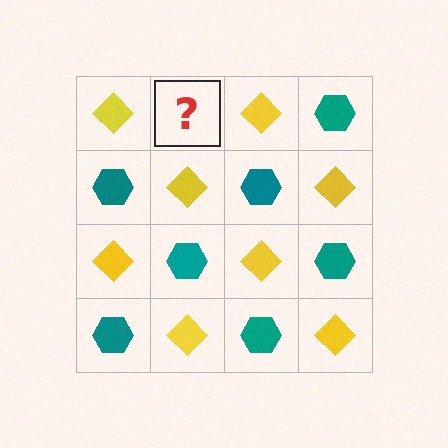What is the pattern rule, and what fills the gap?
The rule is that it alternates yellow diamond and teal hexagon in a checkerboard pattern. The gap should be filled with a teal hexagon.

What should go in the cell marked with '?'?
The missing cell should contain a teal hexagon.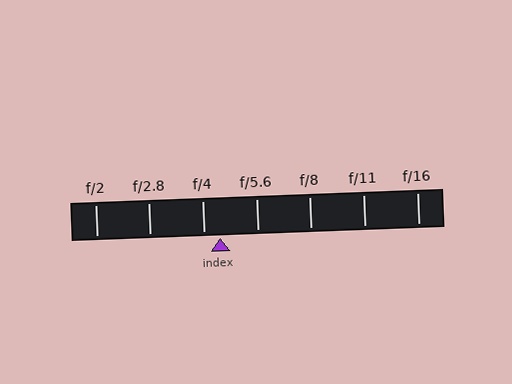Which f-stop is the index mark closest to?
The index mark is closest to f/4.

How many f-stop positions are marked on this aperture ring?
There are 7 f-stop positions marked.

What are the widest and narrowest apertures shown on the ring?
The widest aperture shown is f/2 and the narrowest is f/16.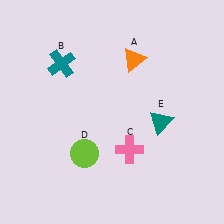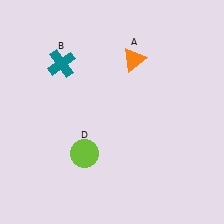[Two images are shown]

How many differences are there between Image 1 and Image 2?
There are 2 differences between the two images.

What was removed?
The teal triangle (E), the pink cross (C) were removed in Image 2.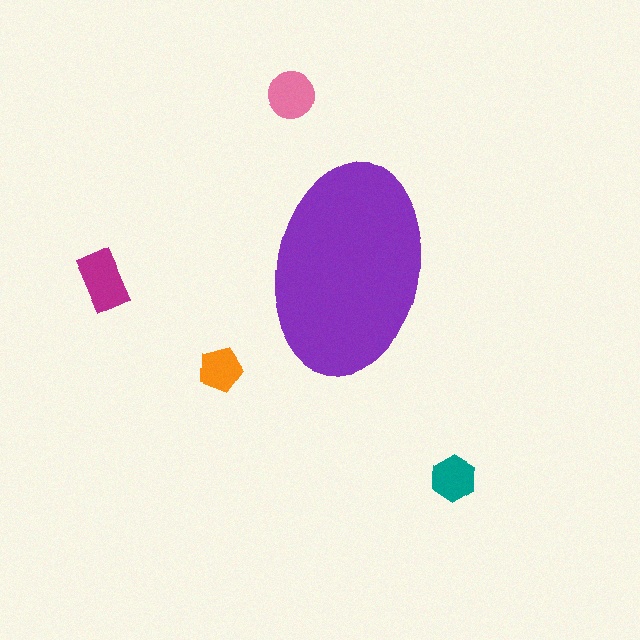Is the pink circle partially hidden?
No, the pink circle is fully visible.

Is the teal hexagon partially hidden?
No, the teal hexagon is fully visible.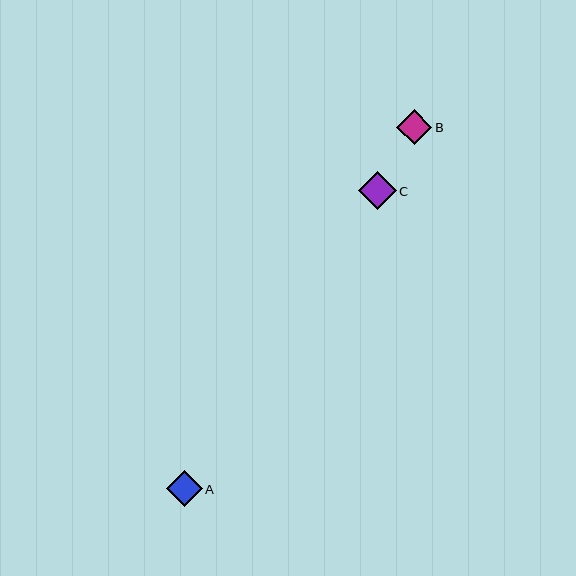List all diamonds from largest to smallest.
From largest to smallest: C, A, B.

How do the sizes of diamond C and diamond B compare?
Diamond C and diamond B are approximately the same size.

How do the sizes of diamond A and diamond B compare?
Diamond A and diamond B are approximately the same size.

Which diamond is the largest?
Diamond C is the largest with a size of approximately 37 pixels.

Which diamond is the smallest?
Diamond B is the smallest with a size of approximately 35 pixels.